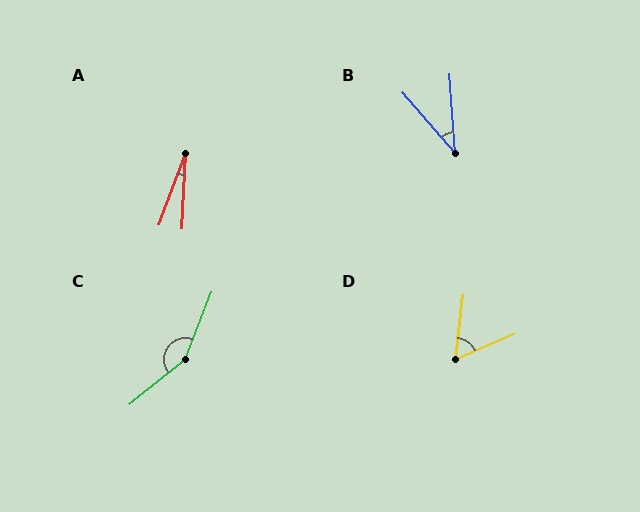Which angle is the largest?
C, at approximately 150 degrees.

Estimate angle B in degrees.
Approximately 37 degrees.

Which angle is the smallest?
A, at approximately 17 degrees.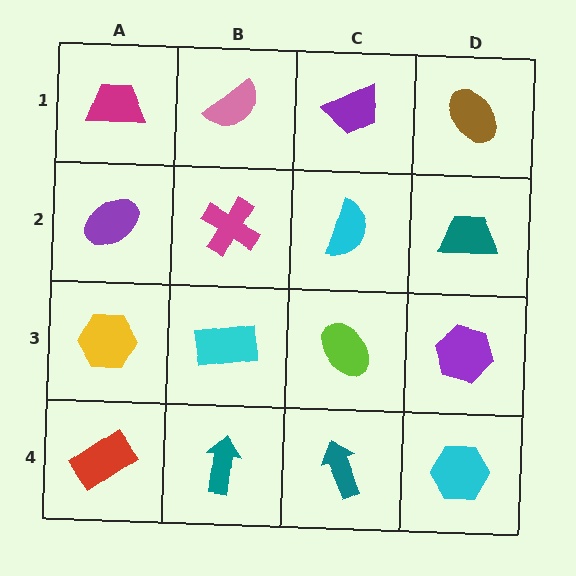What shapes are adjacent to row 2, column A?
A magenta trapezoid (row 1, column A), a yellow hexagon (row 3, column A), a magenta cross (row 2, column B).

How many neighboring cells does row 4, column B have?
3.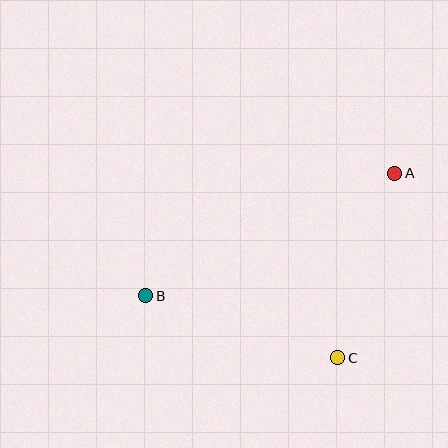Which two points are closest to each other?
Points A and C are closest to each other.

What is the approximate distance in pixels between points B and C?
The distance between B and C is approximately 202 pixels.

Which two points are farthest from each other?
Points A and B are farthest from each other.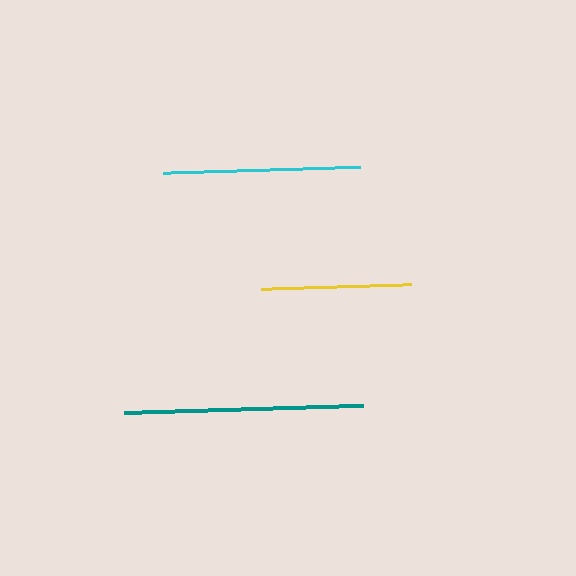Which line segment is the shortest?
The yellow line is the shortest at approximately 150 pixels.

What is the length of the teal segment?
The teal segment is approximately 240 pixels long.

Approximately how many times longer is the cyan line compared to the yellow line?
The cyan line is approximately 1.3 times the length of the yellow line.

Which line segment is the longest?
The teal line is the longest at approximately 240 pixels.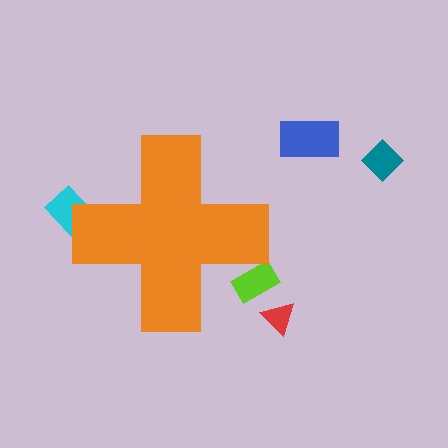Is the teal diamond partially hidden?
No, the teal diamond is fully visible.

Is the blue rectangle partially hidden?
No, the blue rectangle is fully visible.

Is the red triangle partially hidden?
No, the red triangle is fully visible.